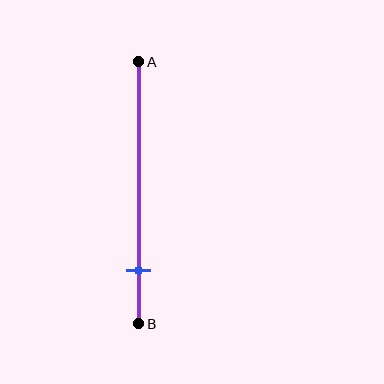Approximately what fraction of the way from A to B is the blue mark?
The blue mark is approximately 80% of the way from A to B.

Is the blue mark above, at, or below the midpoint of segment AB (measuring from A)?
The blue mark is below the midpoint of segment AB.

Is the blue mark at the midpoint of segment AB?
No, the mark is at about 80% from A, not at the 50% midpoint.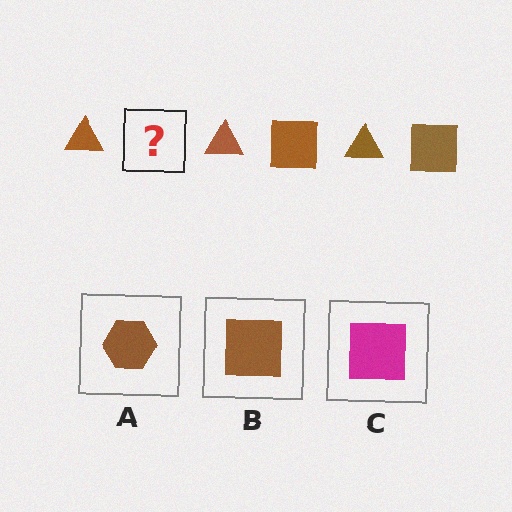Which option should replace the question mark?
Option B.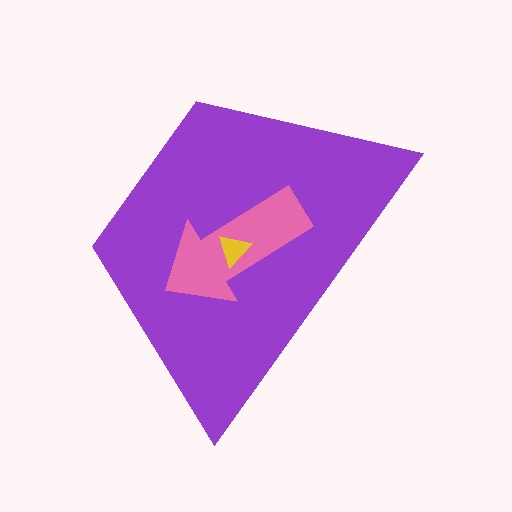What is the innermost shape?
The yellow triangle.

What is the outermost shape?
The purple trapezoid.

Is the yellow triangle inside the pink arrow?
Yes.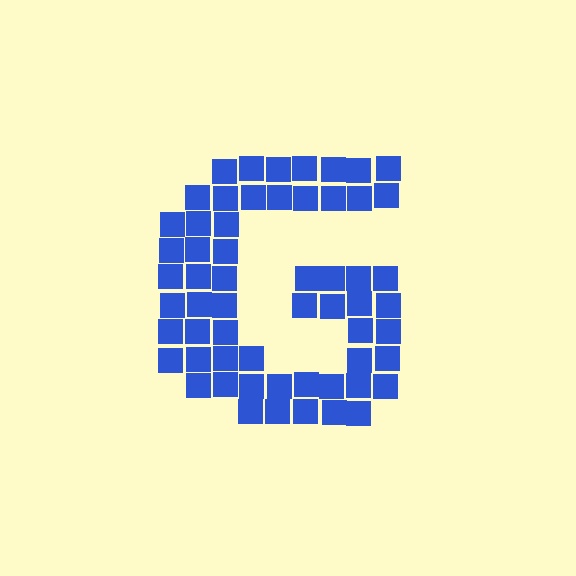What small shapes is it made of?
It is made of small squares.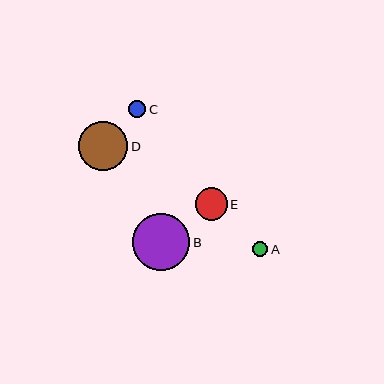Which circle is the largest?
Circle B is the largest with a size of approximately 57 pixels.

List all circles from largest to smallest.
From largest to smallest: B, D, E, C, A.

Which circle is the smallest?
Circle A is the smallest with a size of approximately 15 pixels.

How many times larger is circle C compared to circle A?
Circle C is approximately 1.1 times the size of circle A.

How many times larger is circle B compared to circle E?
Circle B is approximately 1.8 times the size of circle E.